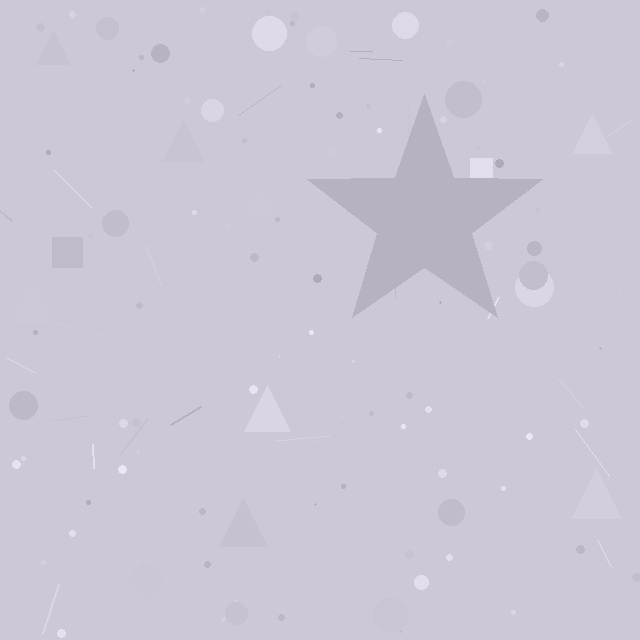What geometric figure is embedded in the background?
A star is embedded in the background.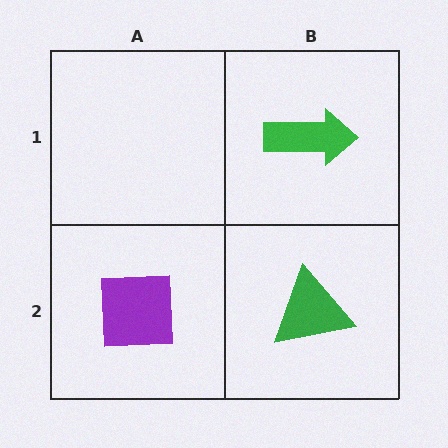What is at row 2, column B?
A green triangle.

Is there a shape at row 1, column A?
No, that cell is empty.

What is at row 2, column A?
A purple square.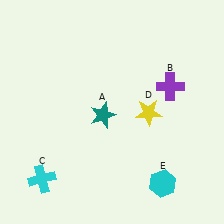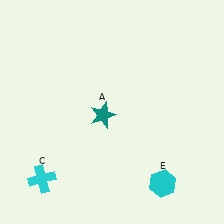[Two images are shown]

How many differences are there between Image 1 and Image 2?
There are 2 differences between the two images.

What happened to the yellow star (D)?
The yellow star (D) was removed in Image 2. It was in the bottom-right area of Image 1.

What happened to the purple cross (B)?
The purple cross (B) was removed in Image 2. It was in the top-right area of Image 1.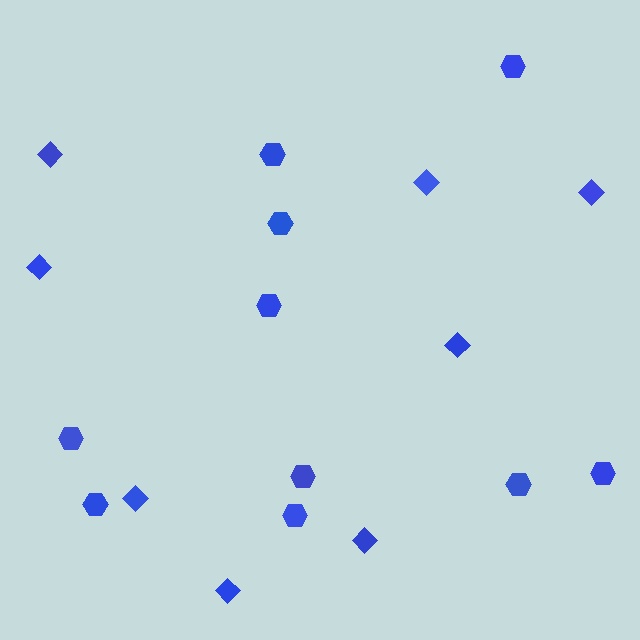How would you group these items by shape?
There are 2 groups: one group of hexagons (10) and one group of diamonds (8).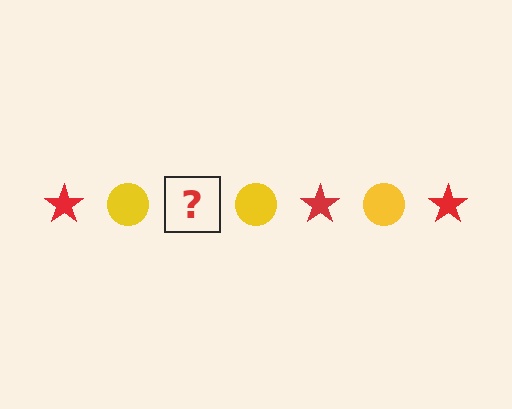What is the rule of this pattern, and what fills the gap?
The rule is that the pattern alternates between red star and yellow circle. The gap should be filled with a red star.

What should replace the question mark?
The question mark should be replaced with a red star.